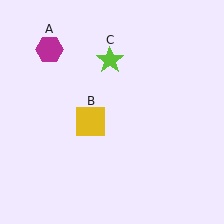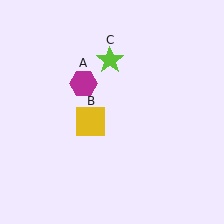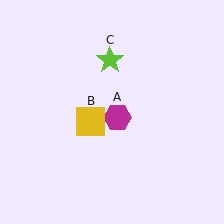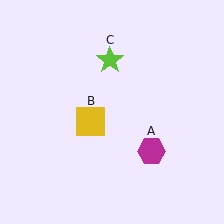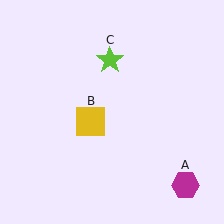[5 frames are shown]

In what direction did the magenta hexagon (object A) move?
The magenta hexagon (object A) moved down and to the right.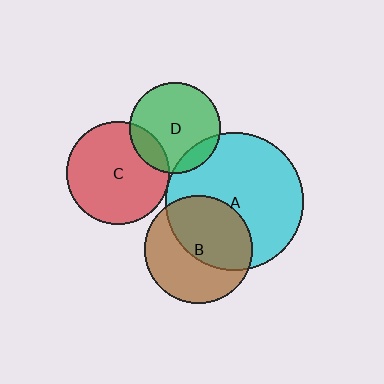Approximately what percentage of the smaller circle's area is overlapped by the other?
Approximately 15%.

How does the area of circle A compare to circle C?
Approximately 1.8 times.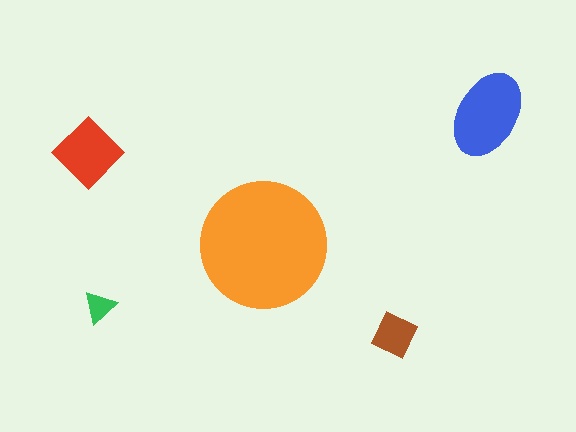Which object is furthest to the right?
The blue ellipse is rightmost.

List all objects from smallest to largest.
The green triangle, the brown square, the red diamond, the blue ellipse, the orange circle.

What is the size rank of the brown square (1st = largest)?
4th.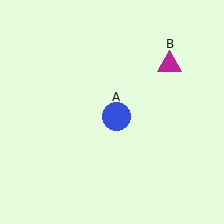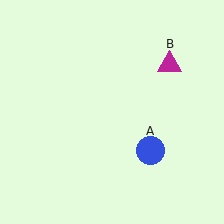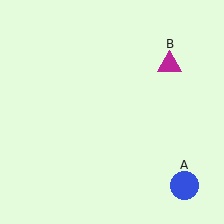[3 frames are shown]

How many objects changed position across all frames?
1 object changed position: blue circle (object A).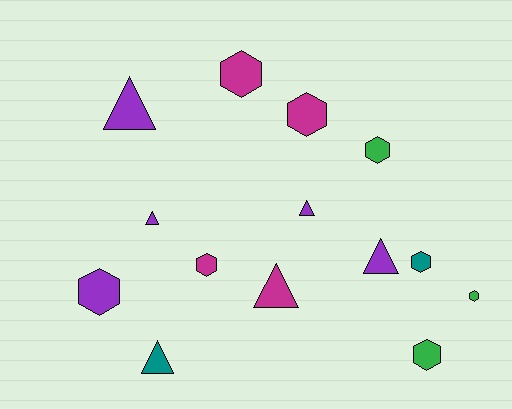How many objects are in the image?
There are 14 objects.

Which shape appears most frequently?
Hexagon, with 8 objects.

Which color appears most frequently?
Purple, with 5 objects.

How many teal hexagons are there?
There is 1 teal hexagon.